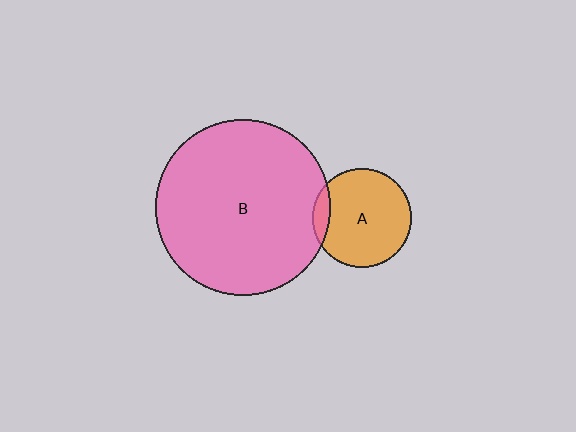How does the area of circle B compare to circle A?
Approximately 3.2 times.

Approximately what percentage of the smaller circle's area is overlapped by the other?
Approximately 10%.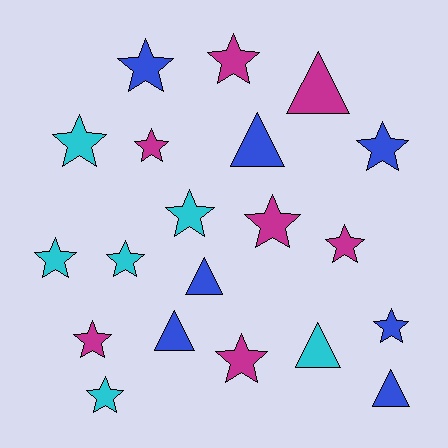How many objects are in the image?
There are 20 objects.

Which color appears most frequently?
Blue, with 7 objects.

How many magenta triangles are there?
There is 1 magenta triangle.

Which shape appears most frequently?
Star, with 14 objects.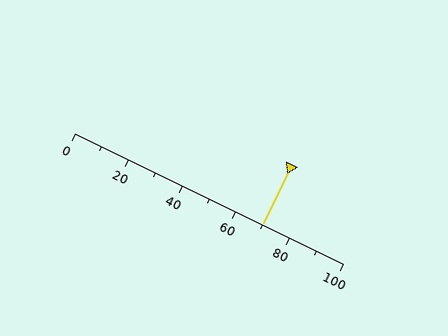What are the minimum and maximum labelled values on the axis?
The axis runs from 0 to 100.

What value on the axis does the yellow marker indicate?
The marker indicates approximately 70.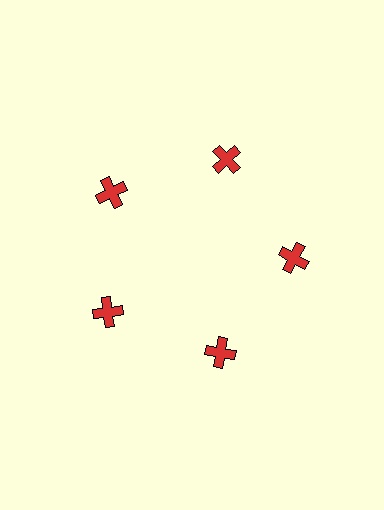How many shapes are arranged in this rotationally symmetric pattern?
There are 5 shapes, arranged in 5 groups of 1.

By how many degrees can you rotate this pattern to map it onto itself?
The pattern maps onto itself every 72 degrees of rotation.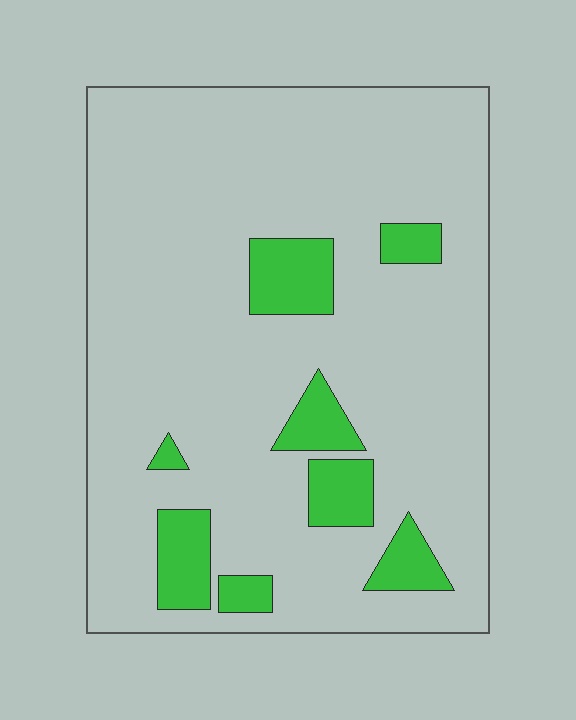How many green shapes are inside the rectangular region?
8.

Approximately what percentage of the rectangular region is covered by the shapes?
Approximately 15%.